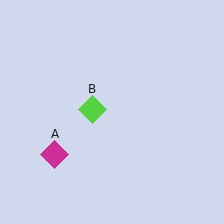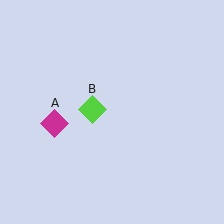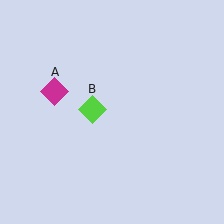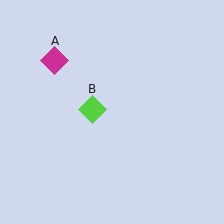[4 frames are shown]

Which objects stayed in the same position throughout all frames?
Lime diamond (object B) remained stationary.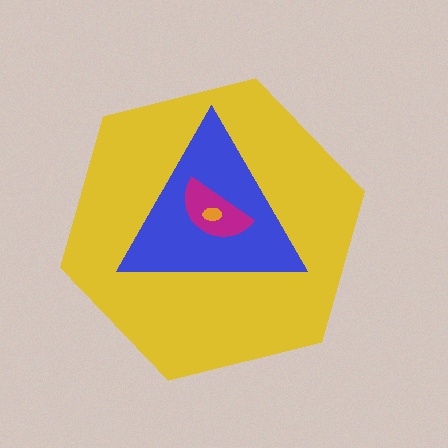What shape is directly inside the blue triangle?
The magenta semicircle.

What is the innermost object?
The orange ellipse.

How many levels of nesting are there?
4.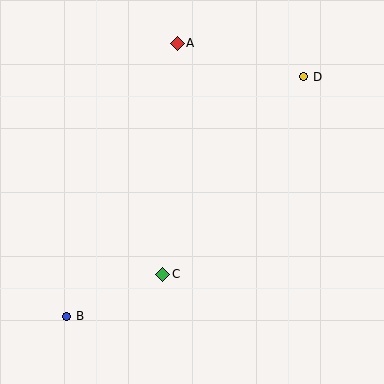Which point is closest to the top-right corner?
Point D is closest to the top-right corner.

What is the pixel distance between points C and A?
The distance between C and A is 231 pixels.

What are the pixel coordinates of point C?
Point C is at (163, 274).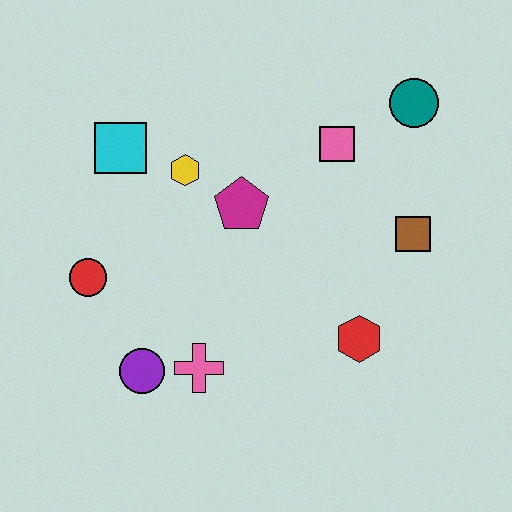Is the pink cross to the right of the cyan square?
Yes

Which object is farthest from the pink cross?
The teal circle is farthest from the pink cross.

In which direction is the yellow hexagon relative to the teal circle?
The yellow hexagon is to the left of the teal circle.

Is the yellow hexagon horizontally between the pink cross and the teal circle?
No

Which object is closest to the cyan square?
The yellow hexagon is closest to the cyan square.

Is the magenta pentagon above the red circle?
Yes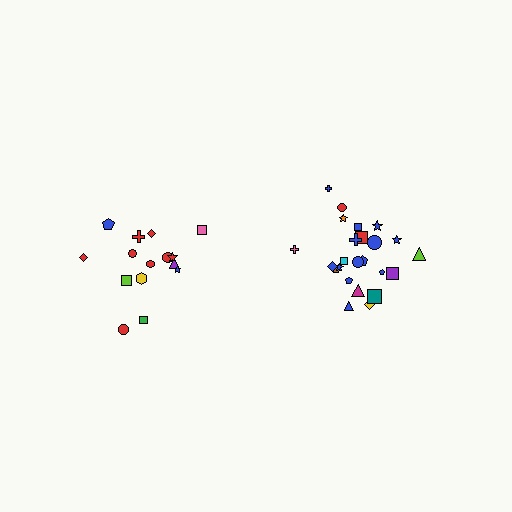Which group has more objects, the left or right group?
The right group.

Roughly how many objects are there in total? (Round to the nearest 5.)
Roughly 40 objects in total.